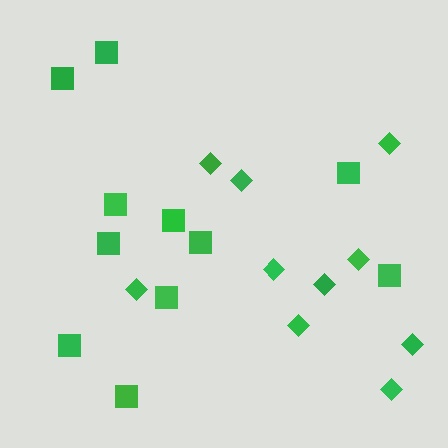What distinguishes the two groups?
There are 2 groups: one group of squares (11) and one group of diamonds (10).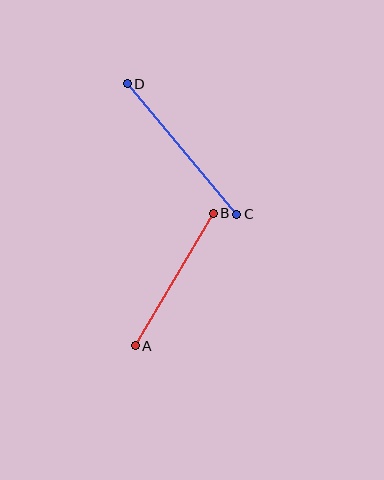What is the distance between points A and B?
The distance is approximately 154 pixels.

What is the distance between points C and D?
The distance is approximately 170 pixels.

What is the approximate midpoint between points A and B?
The midpoint is at approximately (174, 280) pixels.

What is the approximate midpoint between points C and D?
The midpoint is at approximately (182, 149) pixels.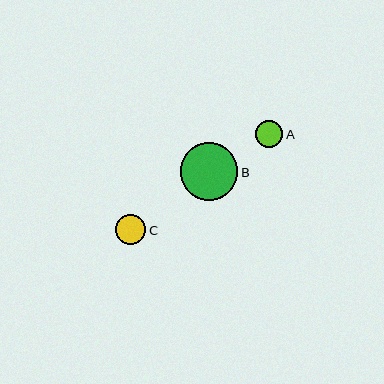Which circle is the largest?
Circle B is the largest with a size of approximately 58 pixels.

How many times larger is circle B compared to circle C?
Circle B is approximately 1.9 times the size of circle C.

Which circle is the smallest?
Circle A is the smallest with a size of approximately 27 pixels.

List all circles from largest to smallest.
From largest to smallest: B, C, A.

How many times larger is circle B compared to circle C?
Circle B is approximately 1.9 times the size of circle C.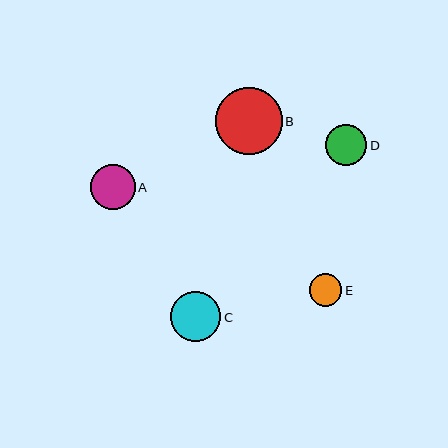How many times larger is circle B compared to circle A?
Circle B is approximately 1.5 times the size of circle A.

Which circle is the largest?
Circle B is the largest with a size of approximately 67 pixels.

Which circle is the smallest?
Circle E is the smallest with a size of approximately 33 pixels.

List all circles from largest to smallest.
From largest to smallest: B, C, A, D, E.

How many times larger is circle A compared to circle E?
Circle A is approximately 1.4 times the size of circle E.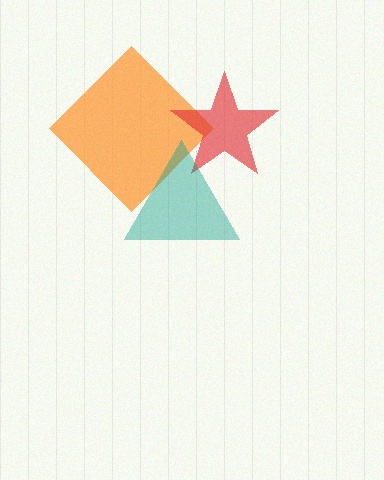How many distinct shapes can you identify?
There are 3 distinct shapes: an orange diamond, a red star, a teal triangle.